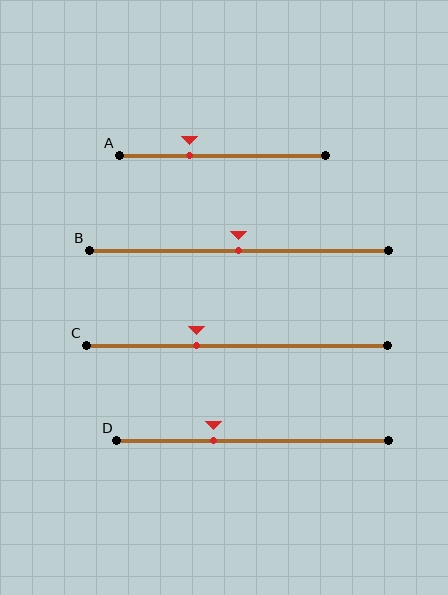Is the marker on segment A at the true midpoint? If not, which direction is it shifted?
No, the marker on segment A is shifted to the left by about 16% of the segment length.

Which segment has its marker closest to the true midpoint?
Segment B has its marker closest to the true midpoint.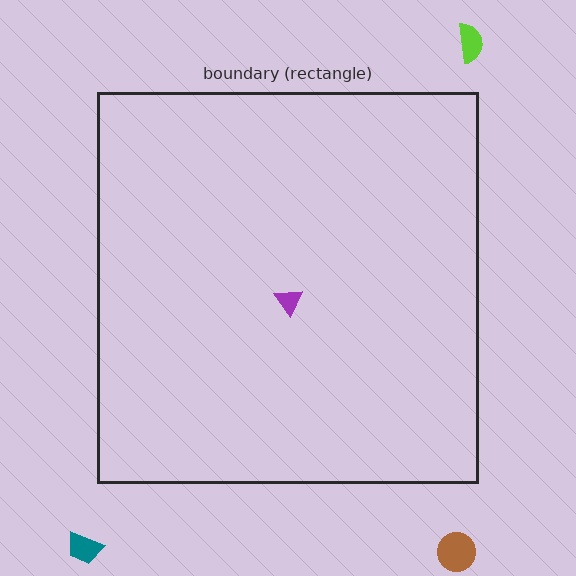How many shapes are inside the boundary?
1 inside, 3 outside.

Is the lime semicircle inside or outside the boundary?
Outside.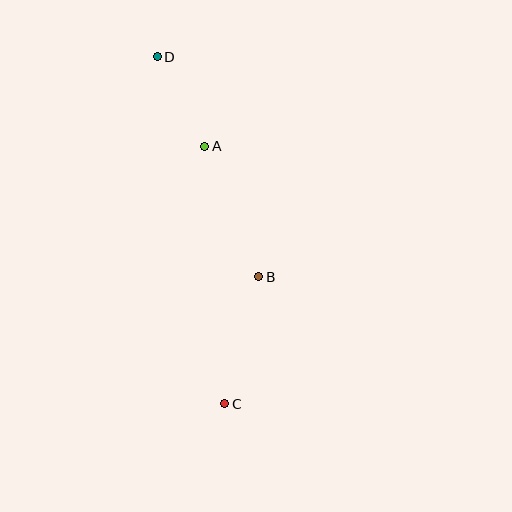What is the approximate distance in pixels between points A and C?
The distance between A and C is approximately 258 pixels.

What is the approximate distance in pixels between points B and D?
The distance between B and D is approximately 242 pixels.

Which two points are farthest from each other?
Points C and D are farthest from each other.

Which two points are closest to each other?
Points A and D are closest to each other.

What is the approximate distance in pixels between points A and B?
The distance between A and B is approximately 141 pixels.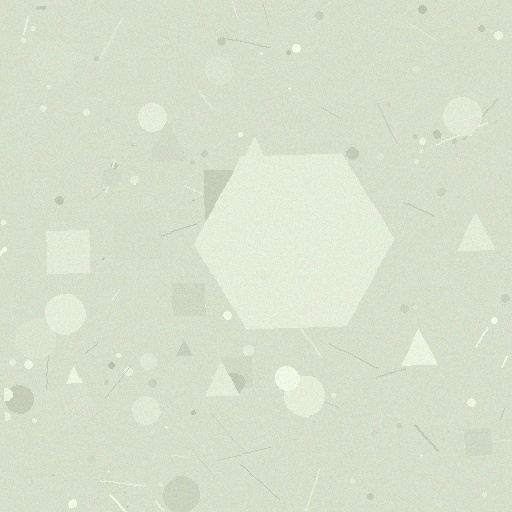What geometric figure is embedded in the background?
A hexagon is embedded in the background.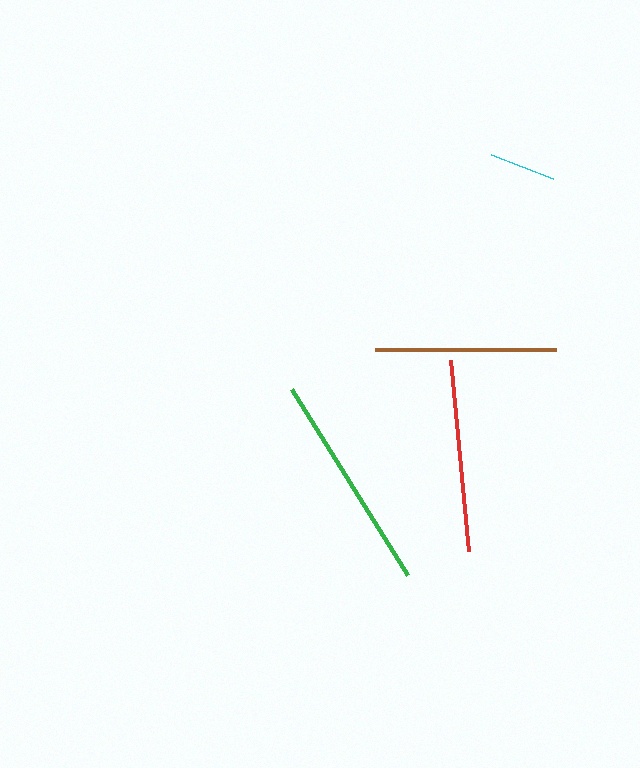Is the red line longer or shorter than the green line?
The green line is longer than the red line.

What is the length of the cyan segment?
The cyan segment is approximately 66 pixels long.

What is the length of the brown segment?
The brown segment is approximately 181 pixels long.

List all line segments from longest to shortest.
From longest to shortest: green, red, brown, cyan.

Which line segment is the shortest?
The cyan line is the shortest at approximately 66 pixels.